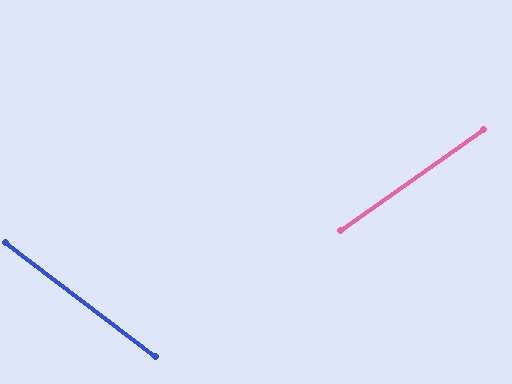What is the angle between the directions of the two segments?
Approximately 72 degrees.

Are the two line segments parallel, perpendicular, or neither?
Neither parallel nor perpendicular — they differ by about 72°.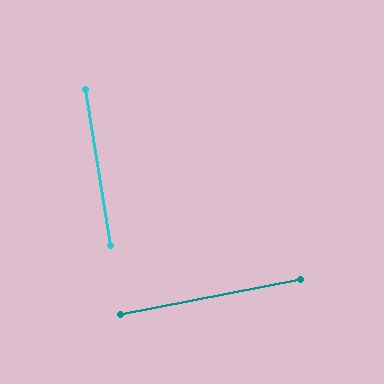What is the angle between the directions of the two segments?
Approximately 88 degrees.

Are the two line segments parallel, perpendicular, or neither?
Perpendicular — they meet at approximately 88°.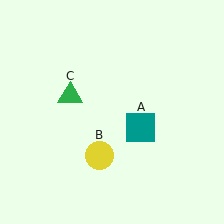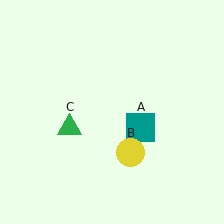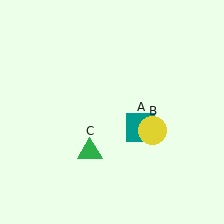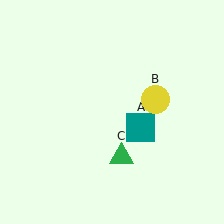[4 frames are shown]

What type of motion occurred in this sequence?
The yellow circle (object B), green triangle (object C) rotated counterclockwise around the center of the scene.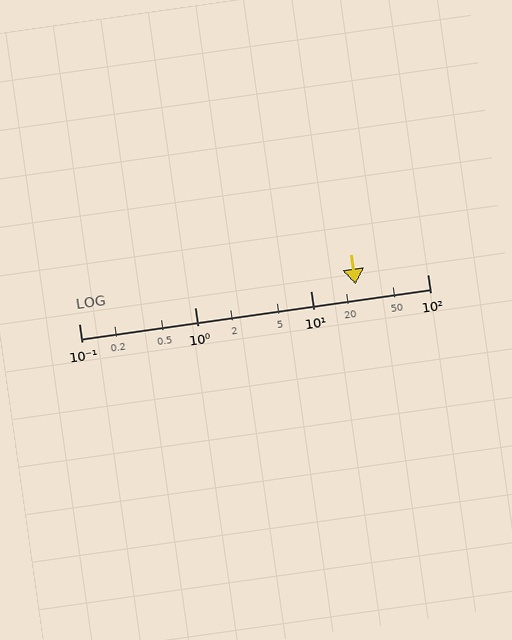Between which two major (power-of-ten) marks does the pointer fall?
The pointer is between 10 and 100.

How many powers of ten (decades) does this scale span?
The scale spans 3 decades, from 0.1 to 100.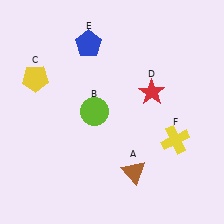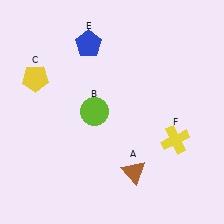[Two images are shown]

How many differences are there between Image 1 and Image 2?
There is 1 difference between the two images.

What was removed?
The red star (D) was removed in Image 2.